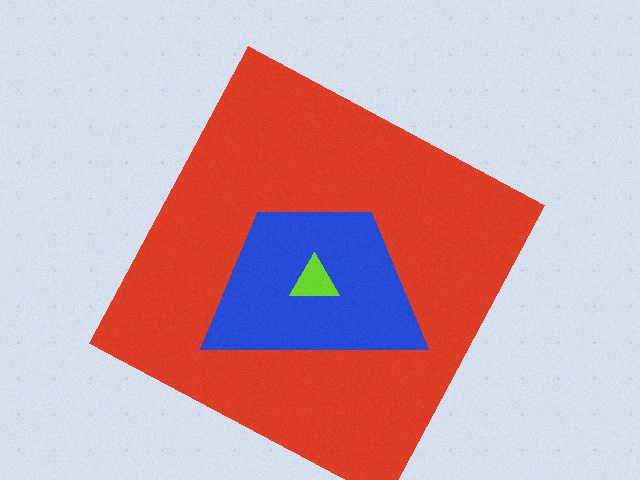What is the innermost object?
The lime triangle.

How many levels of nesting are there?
3.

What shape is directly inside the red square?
The blue trapezoid.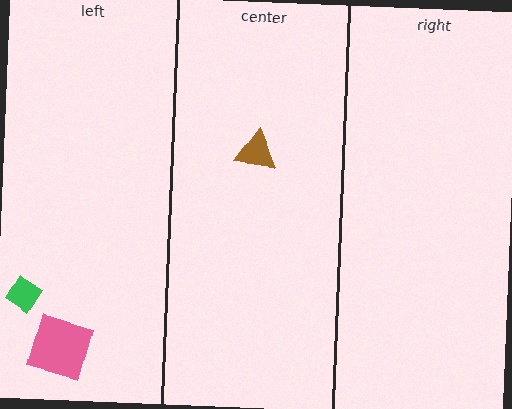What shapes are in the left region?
The pink square, the green diamond.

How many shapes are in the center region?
1.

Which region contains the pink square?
The left region.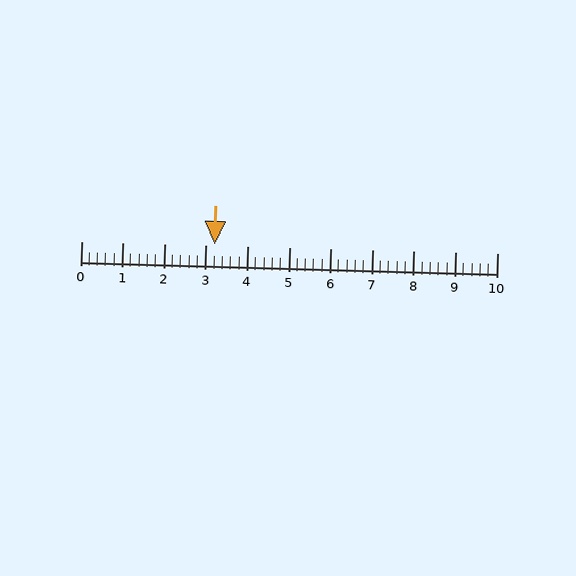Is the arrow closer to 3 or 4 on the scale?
The arrow is closer to 3.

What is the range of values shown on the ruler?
The ruler shows values from 0 to 10.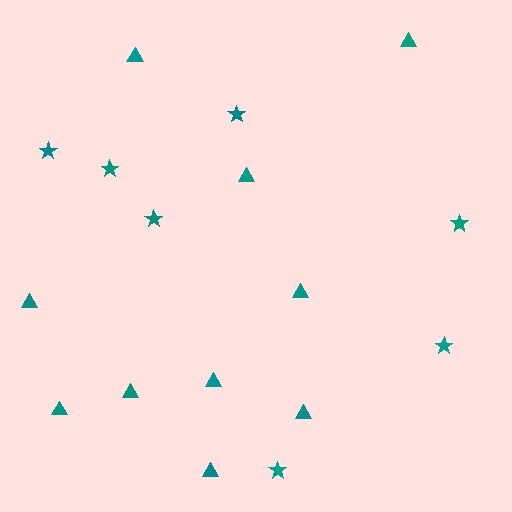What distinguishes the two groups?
There are 2 groups: one group of stars (7) and one group of triangles (10).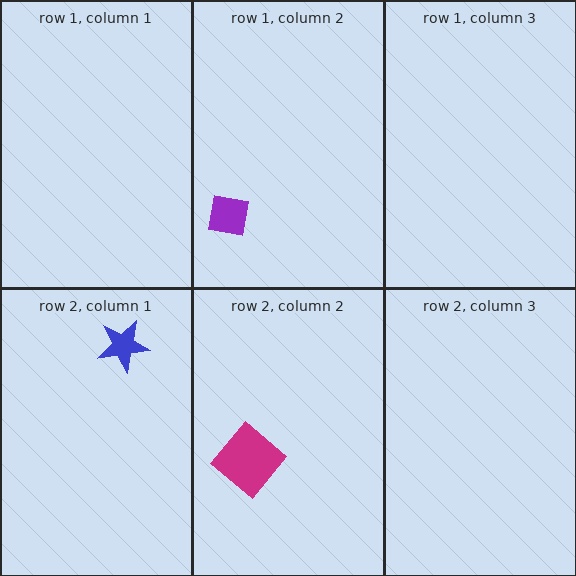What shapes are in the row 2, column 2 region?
The magenta diamond.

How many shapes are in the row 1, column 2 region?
1.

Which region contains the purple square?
The row 1, column 2 region.